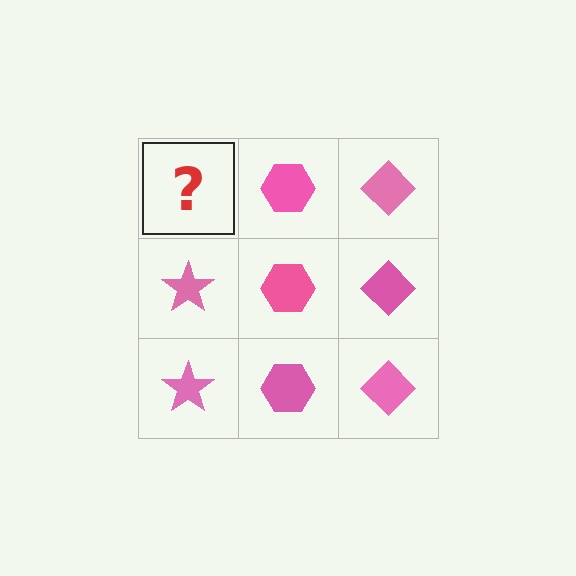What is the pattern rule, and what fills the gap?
The rule is that each column has a consistent shape. The gap should be filled with a pink star.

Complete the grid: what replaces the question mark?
The question mark should be replaced with a pink star.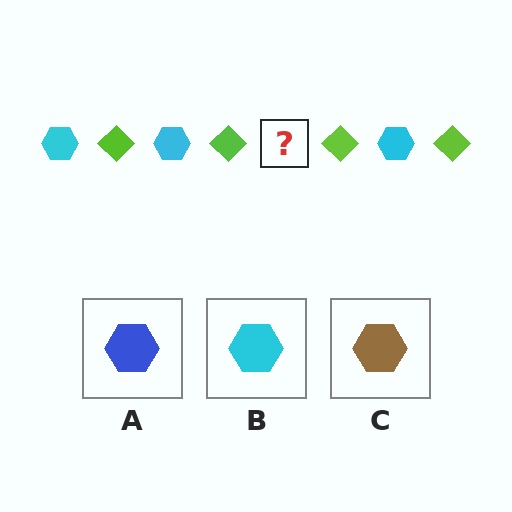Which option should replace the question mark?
Option B.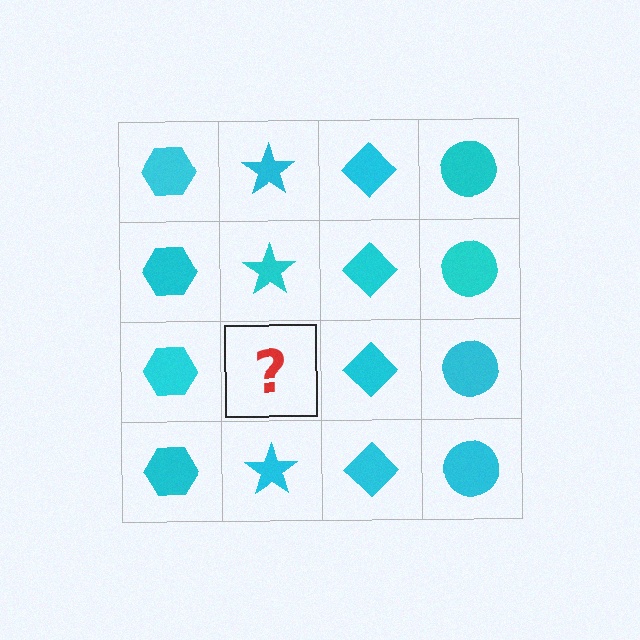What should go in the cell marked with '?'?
The missing cell should contain a cyan star.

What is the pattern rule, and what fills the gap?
The rule is that each column has a consistent shape. The gap should be filled with a cyan star.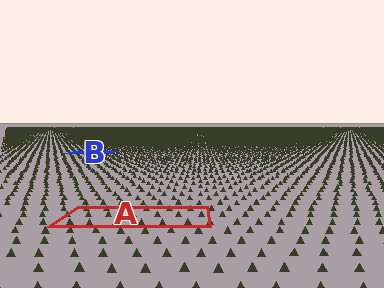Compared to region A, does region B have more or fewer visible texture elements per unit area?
Region B has more texture elements per unit area — they are packed more densely because it is farther away.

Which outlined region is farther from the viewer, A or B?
Region B is farther from the viewer — the texture elements inside it appear smaller and more densely packed.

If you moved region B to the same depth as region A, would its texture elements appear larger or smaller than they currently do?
They would appear larger. At a closer depth, the same texture elements are projected at a bigger on-screen size.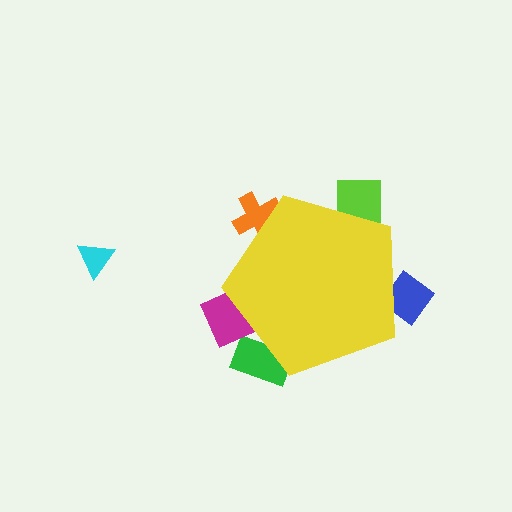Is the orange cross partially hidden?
Yes, the orange cross is partially hidden behind the yellow pentagon.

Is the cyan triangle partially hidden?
No, the cyan triangle is fully visible.